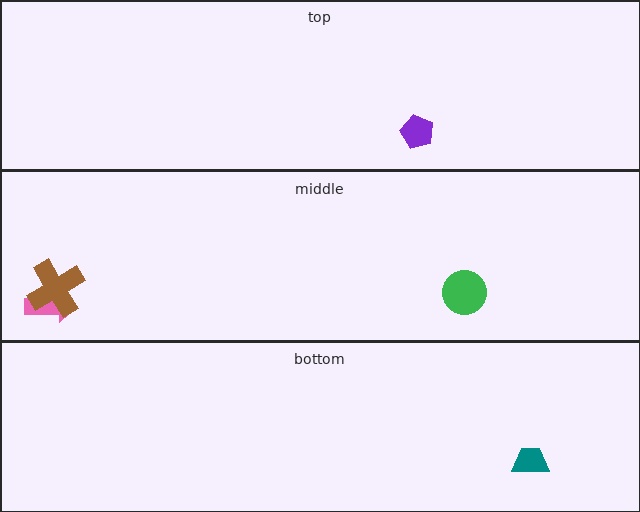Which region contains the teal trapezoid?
The bottom region.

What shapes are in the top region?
The purple pentagon.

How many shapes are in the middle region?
3.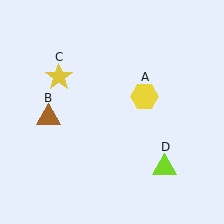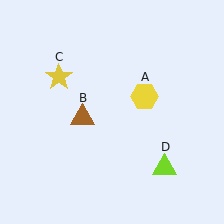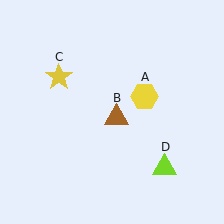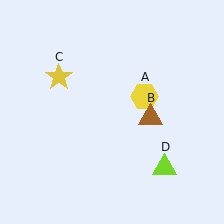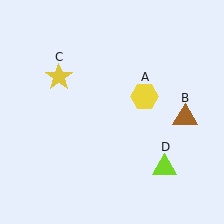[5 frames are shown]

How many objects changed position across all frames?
1 object changed position: brown triangle (object B).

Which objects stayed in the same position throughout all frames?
Yellow hexagon (object A) and yellow star (object C) and lime triangle (object D) remained stationary.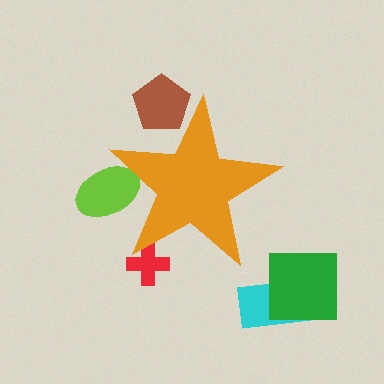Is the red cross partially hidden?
Yes, the red cross is partially hidden behind the orange star.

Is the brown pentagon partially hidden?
Yes, the brown pentagon is partially hidden behind the orange star.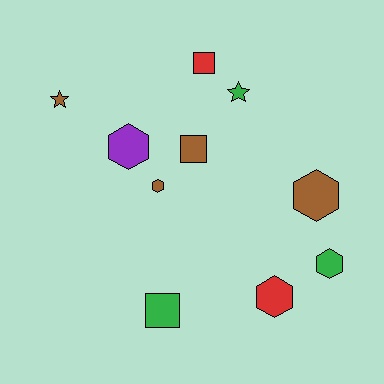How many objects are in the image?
There are 10 objects.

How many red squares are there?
There is 1 red square.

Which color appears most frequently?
Brown, with 4 objects.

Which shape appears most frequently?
Hexagon, with 5 objects.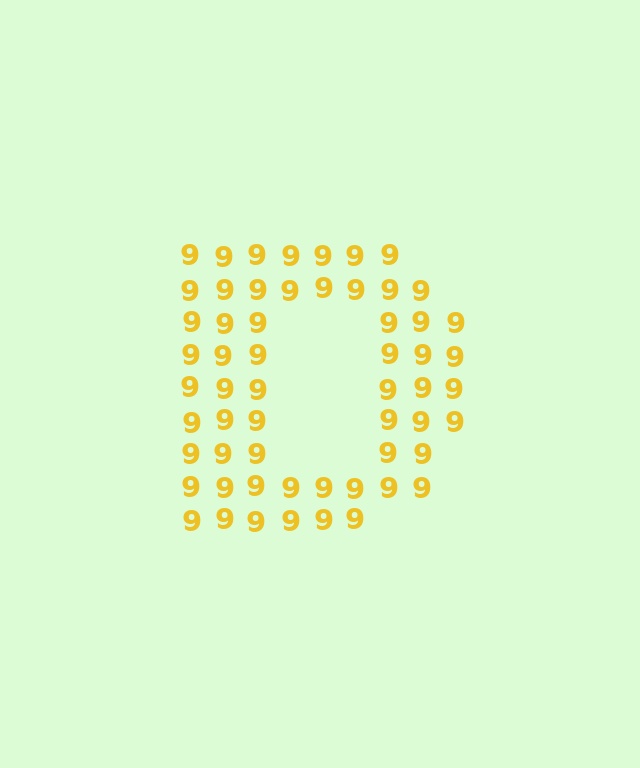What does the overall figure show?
The overall figure shows the letter D.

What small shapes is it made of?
It is made of small digit 9's.